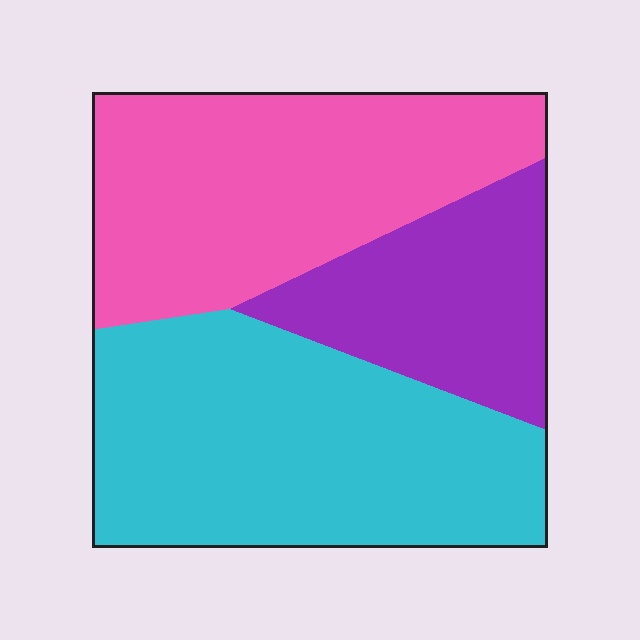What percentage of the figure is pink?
Pink takes up about three eighths (3/8) of the figure.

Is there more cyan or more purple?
Cyan.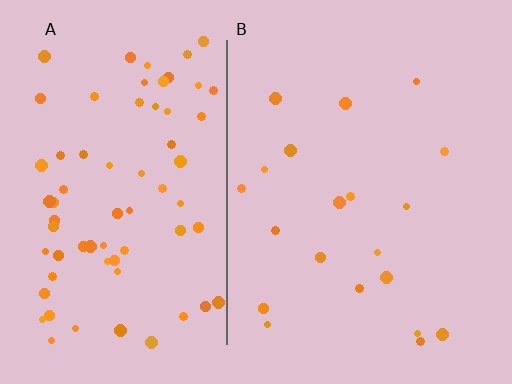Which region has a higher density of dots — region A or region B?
A (the left).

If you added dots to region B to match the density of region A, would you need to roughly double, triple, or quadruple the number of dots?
Approximately quadruple.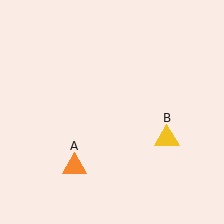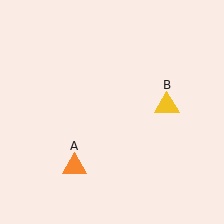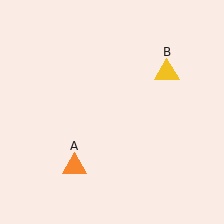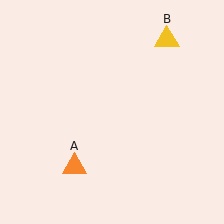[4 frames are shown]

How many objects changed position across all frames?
1 object changed position: yellow triangle (object B).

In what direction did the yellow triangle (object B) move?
The yellow triangle (object B) moved up.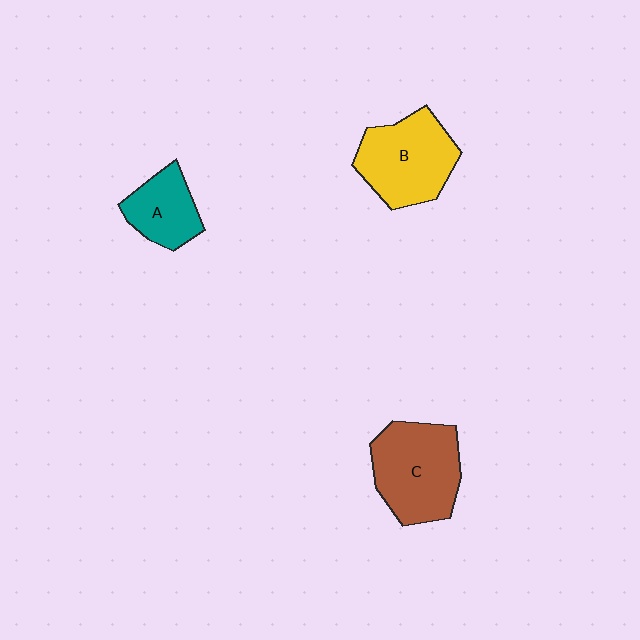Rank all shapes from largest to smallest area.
From largest to smallest: C (brown), B (yellow), A (teal).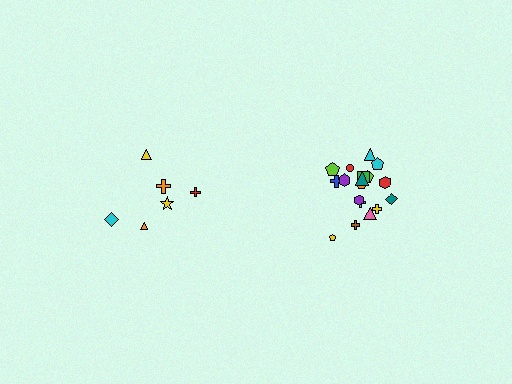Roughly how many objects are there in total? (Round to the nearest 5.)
Roughly 25 objects in total.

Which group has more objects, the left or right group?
The right group.